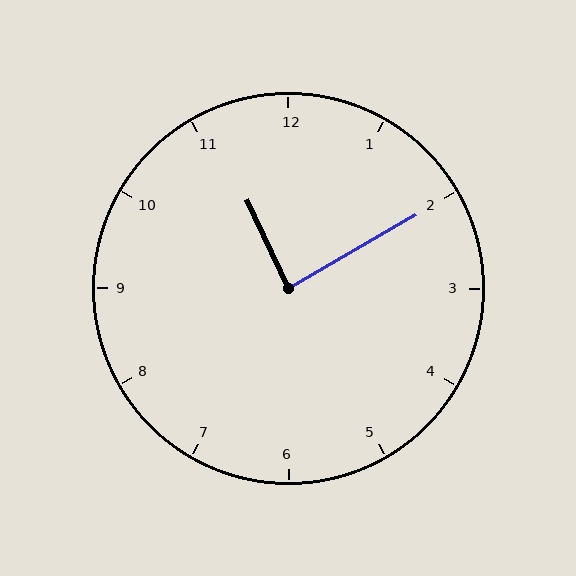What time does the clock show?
11:10.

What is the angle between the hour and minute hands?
Approximately 85 degrees.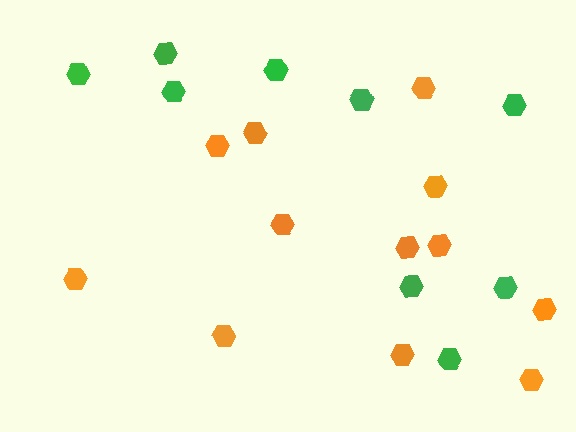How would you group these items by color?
There are 2 groups: one group of green hexagons (9) and one group of orange hexagons (12).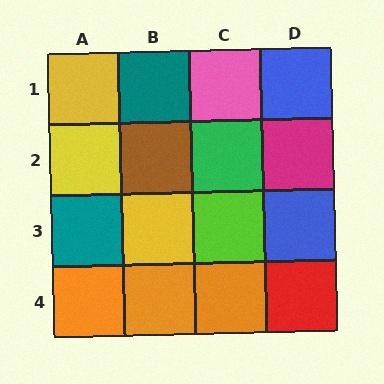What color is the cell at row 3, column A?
Teal.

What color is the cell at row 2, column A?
Yellow.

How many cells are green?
1 cell is green.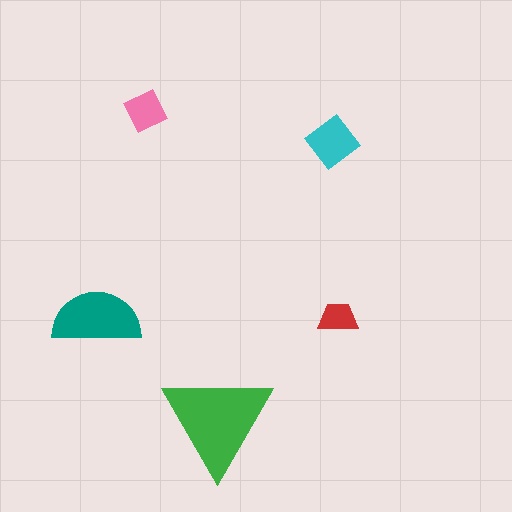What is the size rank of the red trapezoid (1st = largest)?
5th.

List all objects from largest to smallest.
The green triangle, the teal semicircle, the cyan diamond, the pink diamond, the red trapezoid.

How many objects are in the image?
There are 5 objects in the image.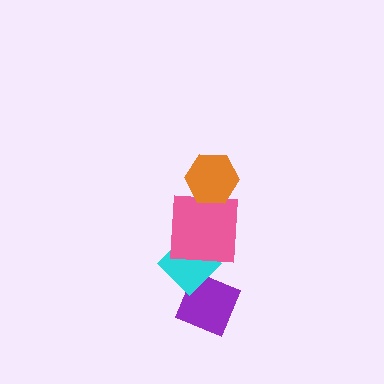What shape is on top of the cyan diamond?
The pink square is on top of the cyan diamond.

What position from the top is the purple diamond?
The purple diamond is 4th from the top.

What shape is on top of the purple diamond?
The cyan diamond is on top of the purple diamond.